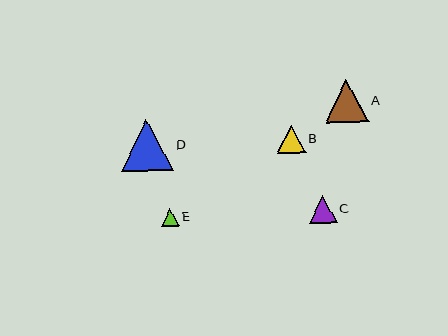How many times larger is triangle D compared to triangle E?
Triangle D is approximately 2.9 times the size of triangle E.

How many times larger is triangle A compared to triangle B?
Triangle A is approximately 1.5 times the size of triangle B.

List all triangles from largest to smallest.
From largest to smallest: D, A, B, C, E.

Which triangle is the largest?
Triangle D is the largest with a size of approximately 52 pixels.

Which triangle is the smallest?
Triangle E is the smallest with a size of approximately 18 pixels.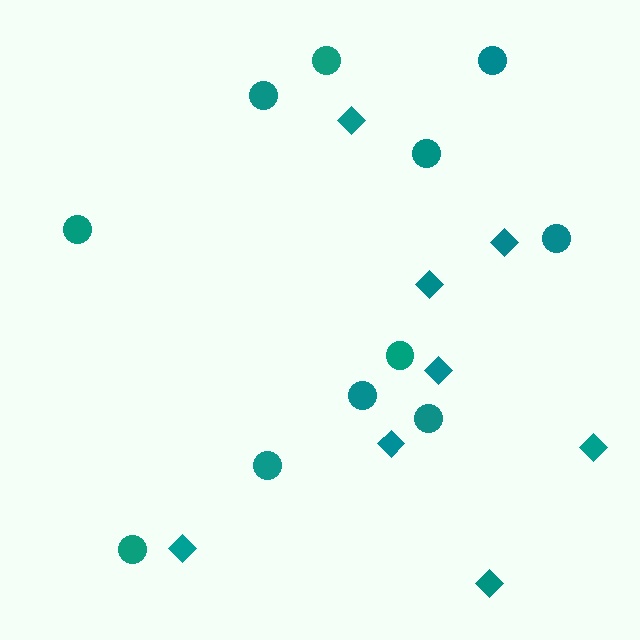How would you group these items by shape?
There are 2 groups: one group of diamonds (8) and one group of circles (11).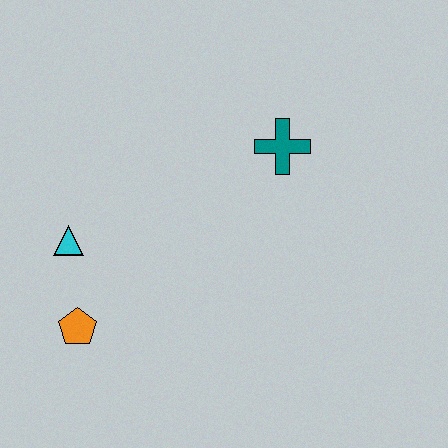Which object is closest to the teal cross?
The cyan triangle is closest to the teal cross.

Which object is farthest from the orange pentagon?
The teal cross is farthest from the orange pentagon.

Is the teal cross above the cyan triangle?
Yes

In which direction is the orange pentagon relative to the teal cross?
The orange pentagon is to the left of the teal cross.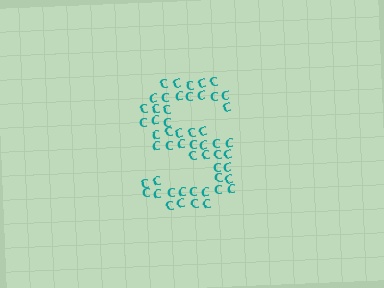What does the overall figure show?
The overall figure shows the letter S.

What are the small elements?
The small elements are letter C's.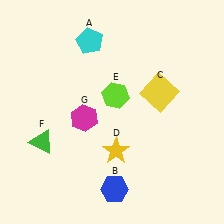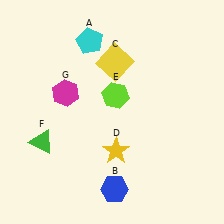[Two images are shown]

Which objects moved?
The objects that moved are: the yellow square (C), the magenta hexagon (G).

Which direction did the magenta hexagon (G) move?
The magenta hexagon (G) moved up.